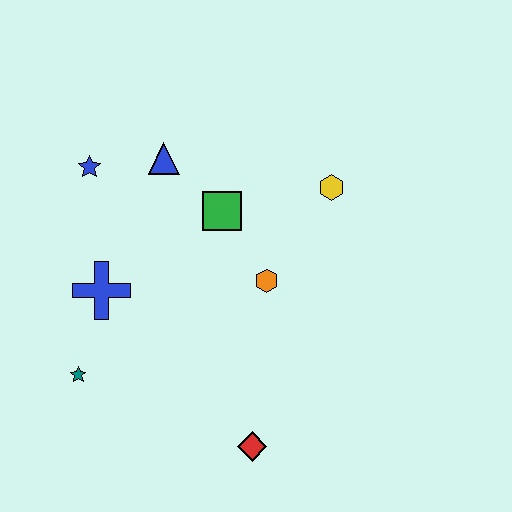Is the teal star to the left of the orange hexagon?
Yes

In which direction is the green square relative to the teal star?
The green square is above the teal star.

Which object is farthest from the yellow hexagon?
The teal star is farthest from the yellow hexagon.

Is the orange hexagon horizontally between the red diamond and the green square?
No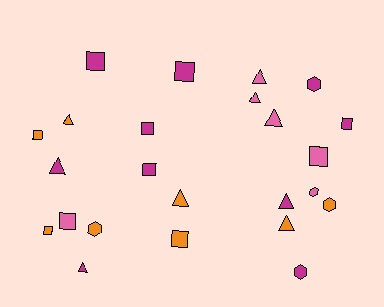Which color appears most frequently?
Magenta, with 10 objects.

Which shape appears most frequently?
Square, with 10 objects.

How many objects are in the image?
There are 24 objects.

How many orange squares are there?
There are 3 orange squares.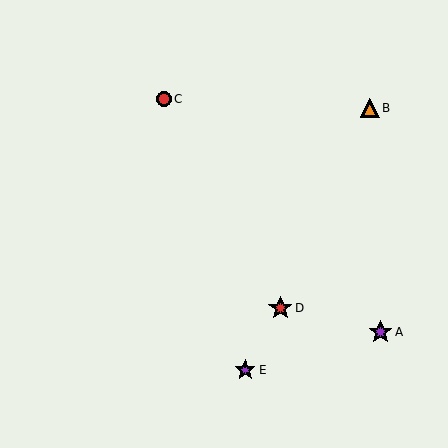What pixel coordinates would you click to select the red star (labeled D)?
Click at (280, 308) to select the red star D.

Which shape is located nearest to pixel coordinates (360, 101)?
The orange triangle (labeled B) at (370, 108) is nearest to that location.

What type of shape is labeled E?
Shape E is a purple star.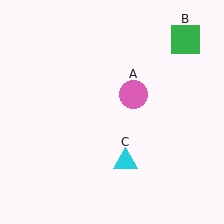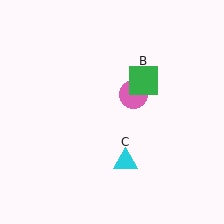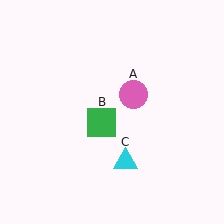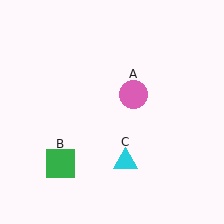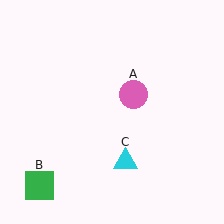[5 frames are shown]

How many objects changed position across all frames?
1 object changed position: green square (object B).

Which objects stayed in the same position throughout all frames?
Pink circle (object A) and cyan triangle (object C) remained stationary.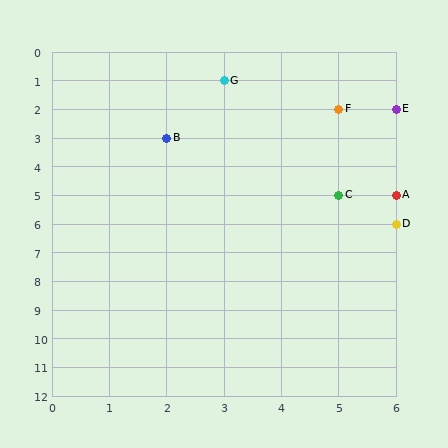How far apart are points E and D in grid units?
Points E and D are 4 rows apart.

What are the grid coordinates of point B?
Point B is at grid coordinates (2, 3).